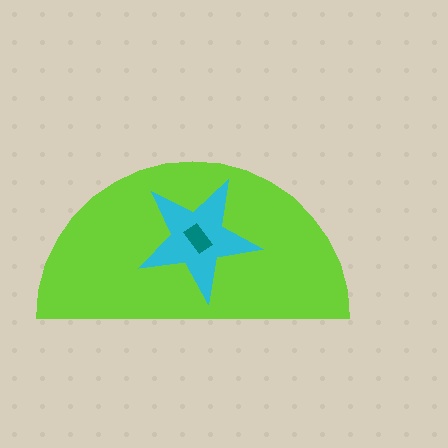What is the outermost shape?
The lime semicircle.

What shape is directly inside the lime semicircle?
The cyan star.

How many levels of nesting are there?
3.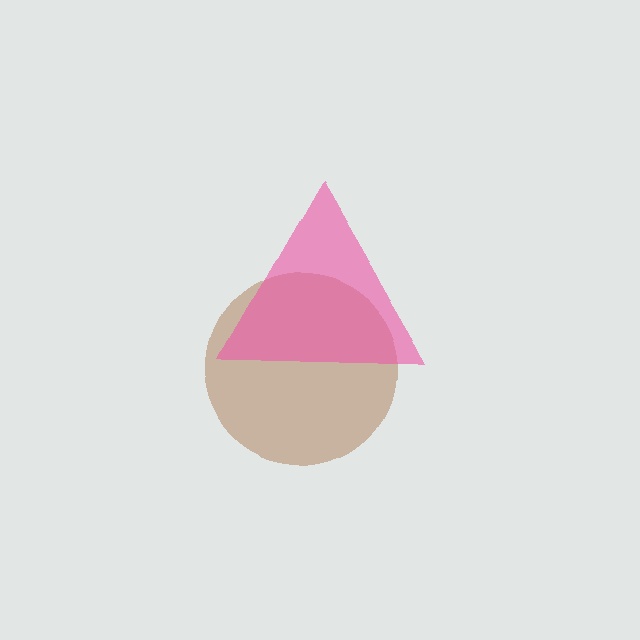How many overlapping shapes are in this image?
There are 2 overlapping shapes in the image.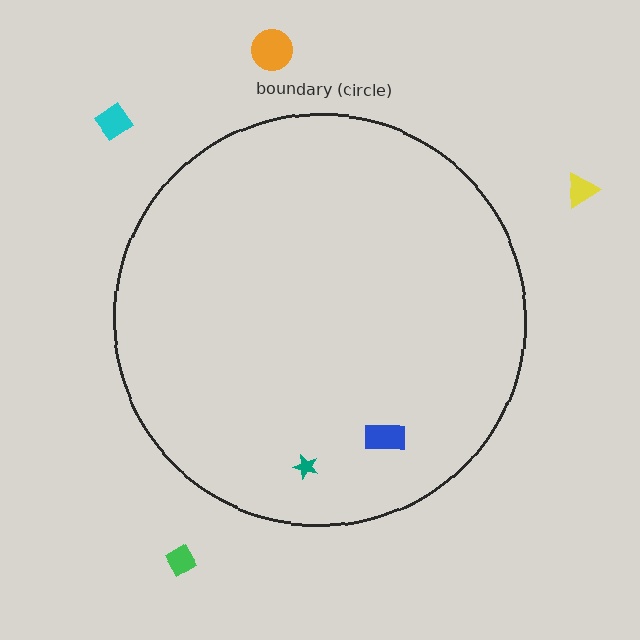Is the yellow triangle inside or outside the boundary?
Outside.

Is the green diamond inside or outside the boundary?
Outside.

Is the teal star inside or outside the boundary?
Inside.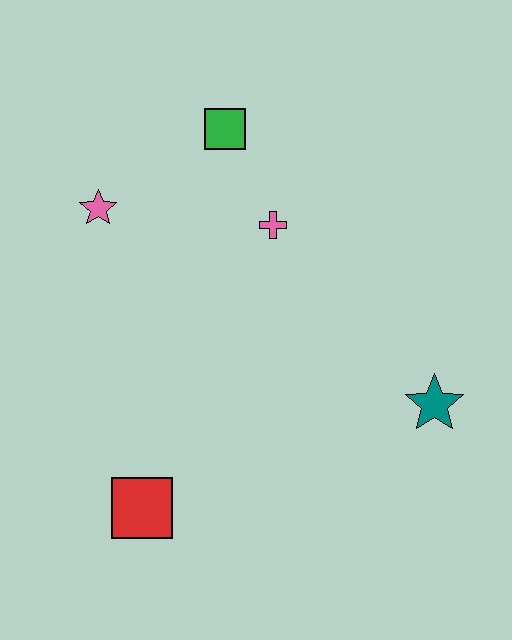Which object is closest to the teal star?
The pink cross is closest to the teal star.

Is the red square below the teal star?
Yes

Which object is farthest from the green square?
The red square is farthest from the green square.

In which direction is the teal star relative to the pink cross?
The teal star is below the pink cross.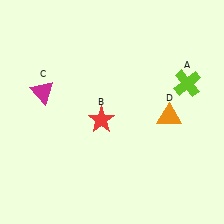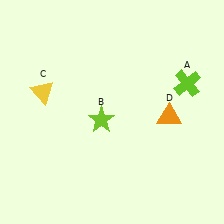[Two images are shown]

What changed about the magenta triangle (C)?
In Image 1, C is magenta. In Image 2, it changed to yellow.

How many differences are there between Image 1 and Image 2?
There are 2 differences between the two images.